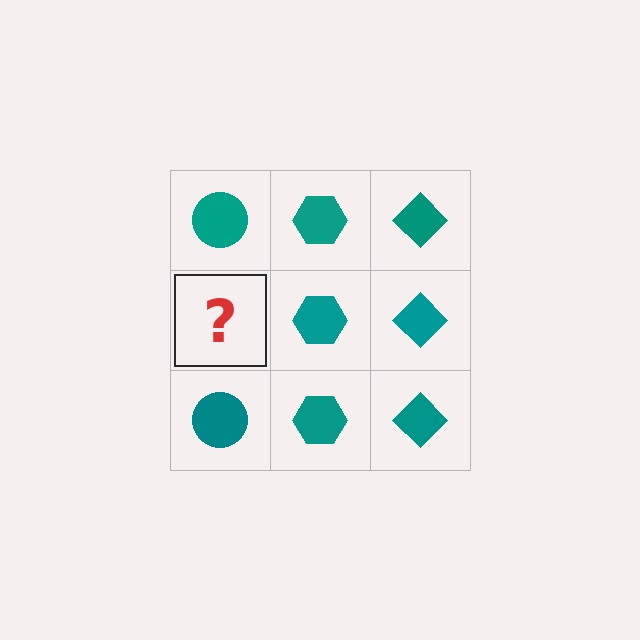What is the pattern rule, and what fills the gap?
The rule is that each column has a consistent shape. The gap should be filled with a teal circle.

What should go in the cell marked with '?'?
The missing cell should contain a teal circle.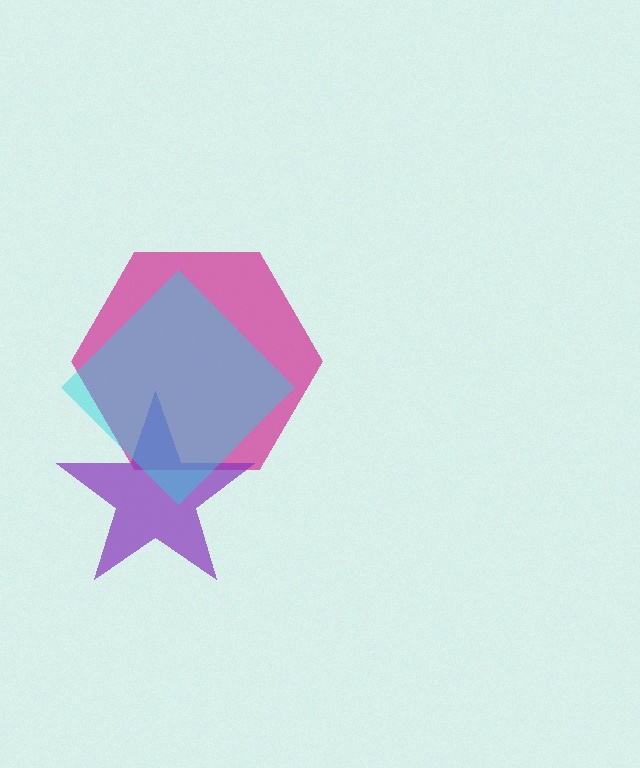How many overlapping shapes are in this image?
There are 3 overlapping shapes in the image.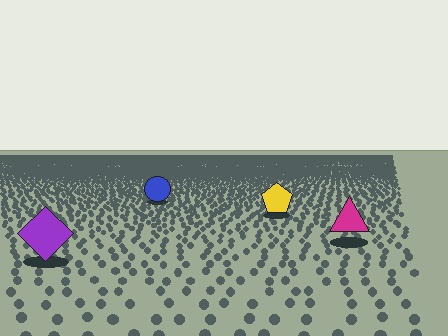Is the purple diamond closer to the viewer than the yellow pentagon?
Yes. The purple diamond is closer — you can tell from the texture gradient: the ground texture is coarser near it.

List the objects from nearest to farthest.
From nearest to farthest: the purple diamond, the magenta triangle, the yellow pentagon, the blue circle.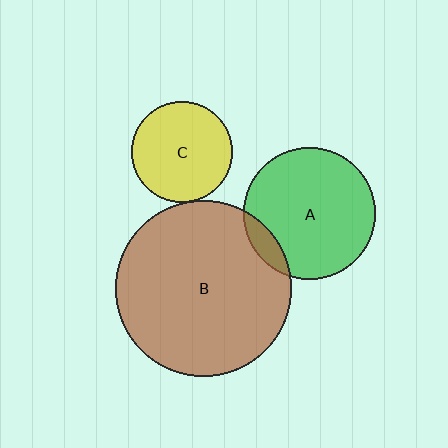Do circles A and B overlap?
Yes.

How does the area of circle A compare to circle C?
Approximately 1.7 times.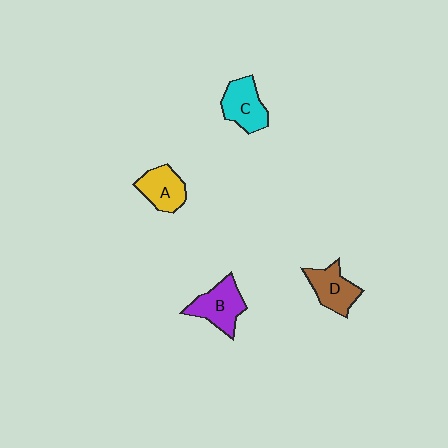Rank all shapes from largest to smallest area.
From largest to smallest: B (purple), C (cyan), D (brown), A (yellow).